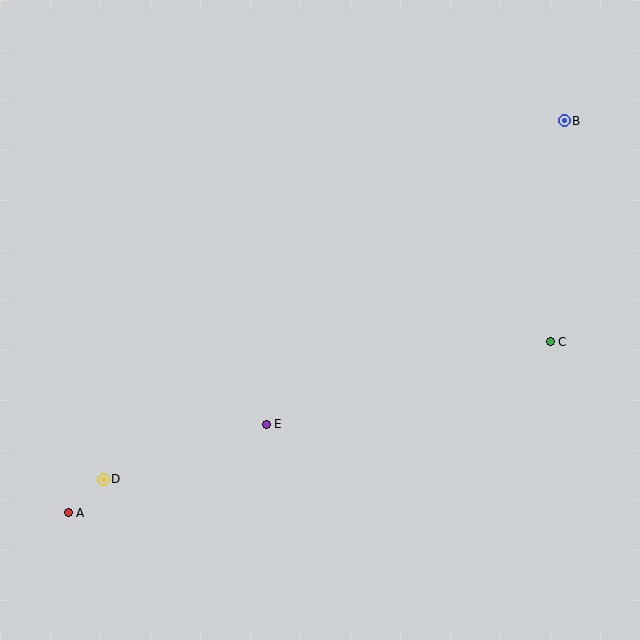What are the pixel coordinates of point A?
Point A is at (68, 513).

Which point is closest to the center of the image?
Point E at (266, 424) is closest to the center.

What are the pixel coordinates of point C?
Point C is at (550, 342).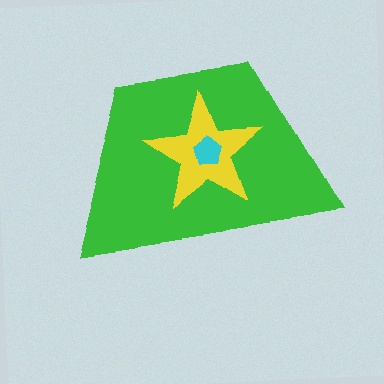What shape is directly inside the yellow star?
The cyan pentagon.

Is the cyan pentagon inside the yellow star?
Yes.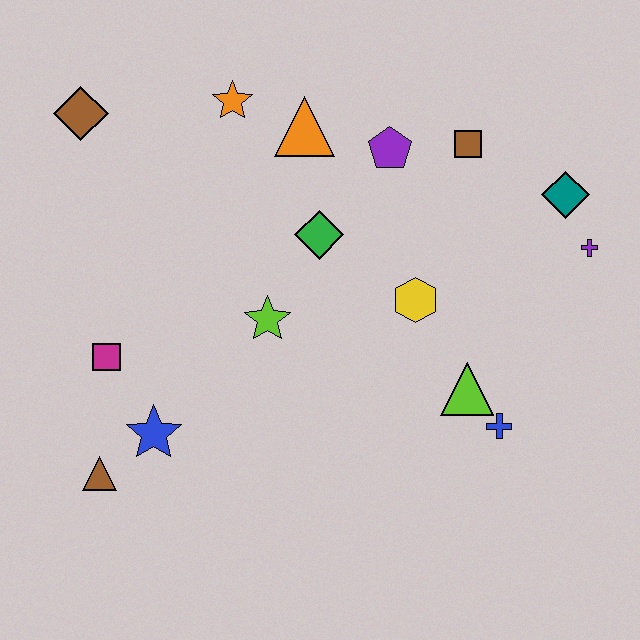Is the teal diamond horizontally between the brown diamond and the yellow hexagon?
No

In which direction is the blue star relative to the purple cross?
The blue star is to the left of the purple cross.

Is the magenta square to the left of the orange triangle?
Yes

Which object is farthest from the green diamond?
The brown triangle is farthest from the green diamond.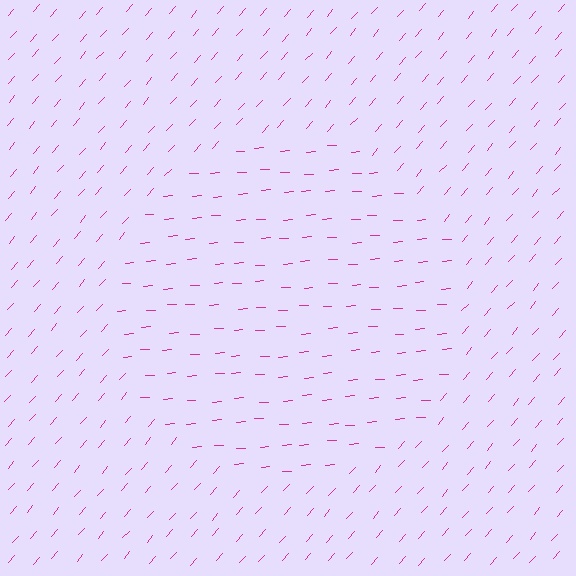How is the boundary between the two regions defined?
The boundary is defined purely by a change in line orientation (approximately 45 degrees difference). All lines are the same color and thickness.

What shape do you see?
I see a circle.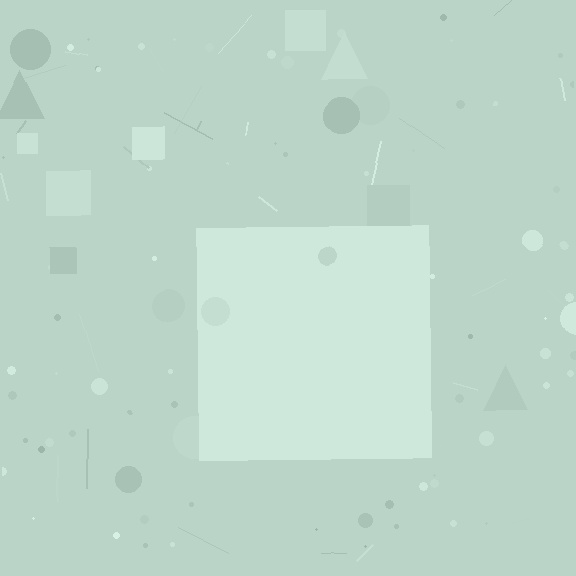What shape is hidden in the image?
A square is hidden in the image.